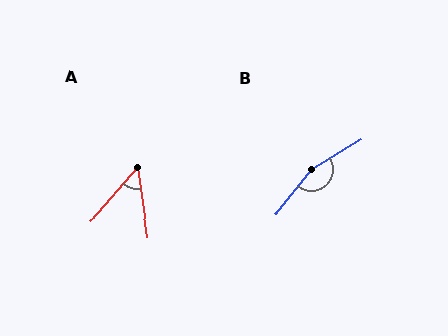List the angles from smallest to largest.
A (49°), B (160°).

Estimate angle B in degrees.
Approximately 160 degrees.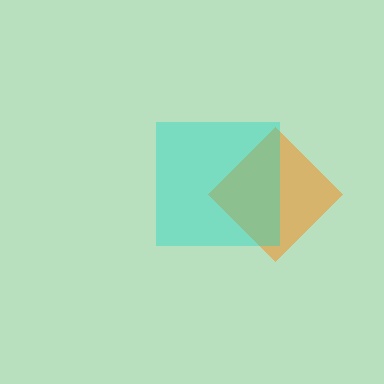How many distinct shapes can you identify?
There are 2 distinct shapes: an orange diamond, a cyan square.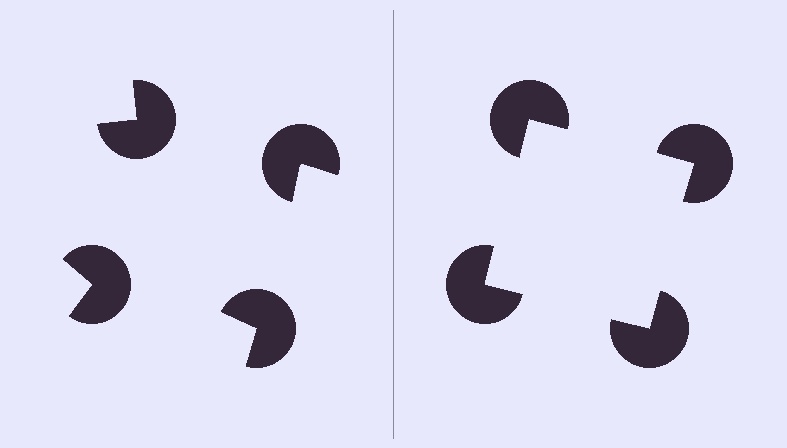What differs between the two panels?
The pac-man discs are positioned identically on both sides; only the wedge orientations differ. On the right they align to a square; on the left they are misaligned.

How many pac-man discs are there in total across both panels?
8 — 4 on each side.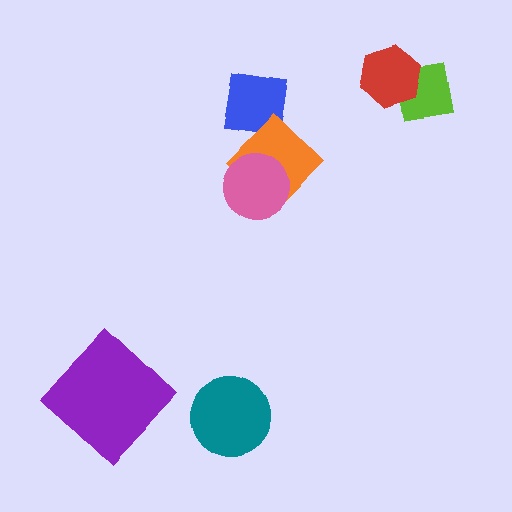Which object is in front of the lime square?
The red hexagon is in front of the lime square.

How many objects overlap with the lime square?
1 object overlaps with the lime square.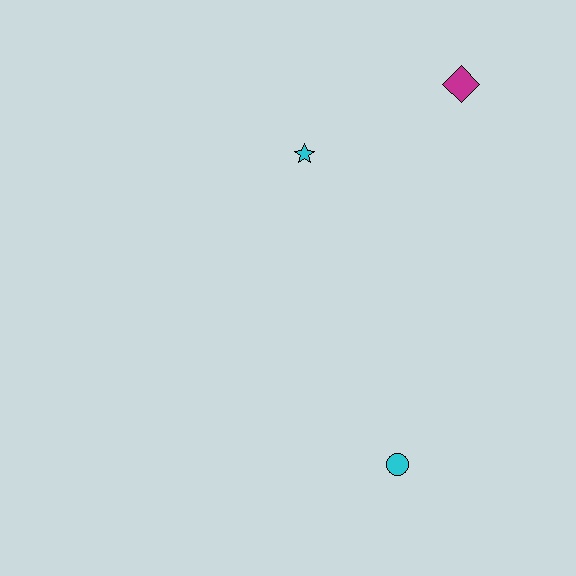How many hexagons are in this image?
There are no hexagons.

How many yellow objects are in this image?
There are no yellow objects.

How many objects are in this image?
There are 3 objects.